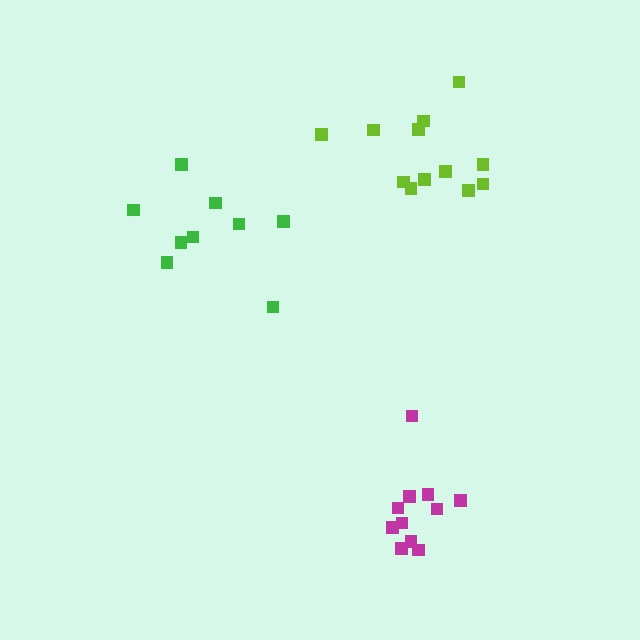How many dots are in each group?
Group 1: 11 dots, Group 2: 9 dots, Group 3: 12 dots (32 total).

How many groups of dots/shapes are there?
There are 3 groups.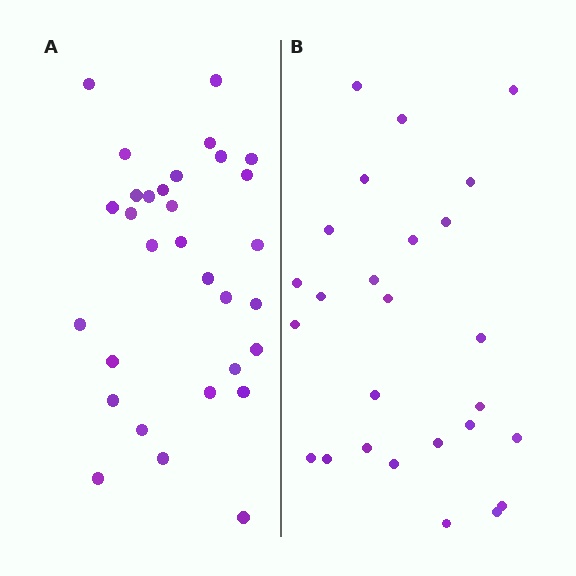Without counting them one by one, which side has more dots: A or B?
Region A (the left region) has more dots.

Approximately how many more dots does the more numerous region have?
Region A has about 5 more dots than region B.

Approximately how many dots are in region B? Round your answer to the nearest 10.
About 30 dots. (The exact count is 26, which rounds to 30.)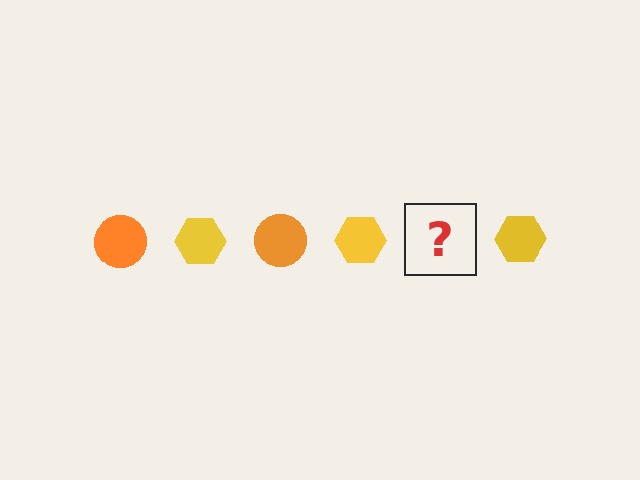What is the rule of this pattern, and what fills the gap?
The rule is that the pattern alternates between orange circle and yellow hexagon. The gap should be filled with an orange circle.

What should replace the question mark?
The question mark should be replaced with an orange circle.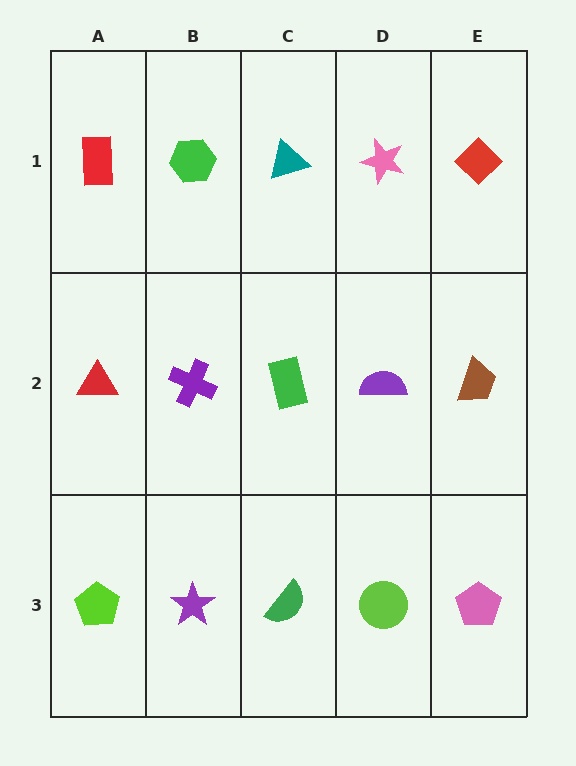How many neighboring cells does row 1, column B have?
3.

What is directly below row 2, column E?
A pink pentagon.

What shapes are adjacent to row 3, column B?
A purple cross (row 2, column B), a lime pentagon (row 3, column A), a green semicircle (row 3, column C).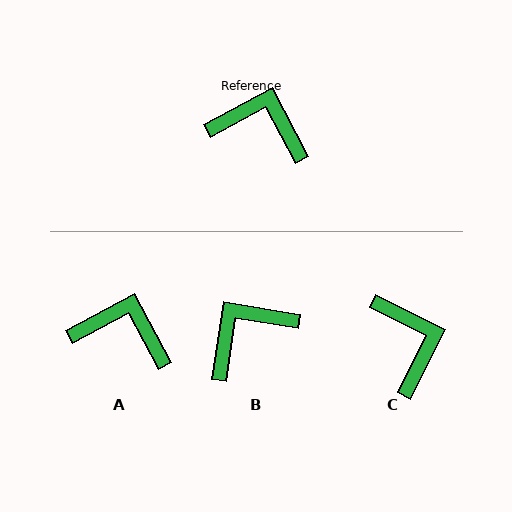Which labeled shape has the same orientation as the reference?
A.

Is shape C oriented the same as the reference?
No, it is off by about 55 degrees.